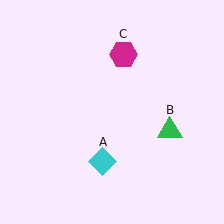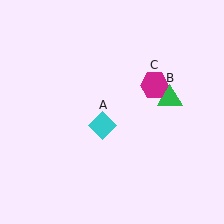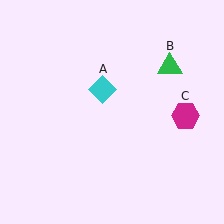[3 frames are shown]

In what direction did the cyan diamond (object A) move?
The cyan diamond (object A) moved up.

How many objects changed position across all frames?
3 objects changed position: cyan diamond (object A), green triangle (object B), magenta hexagon (object C).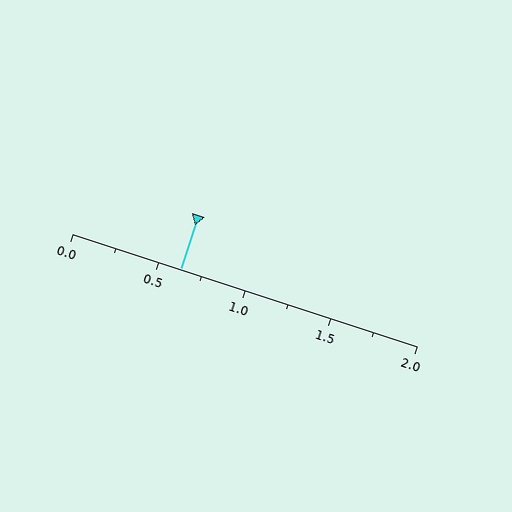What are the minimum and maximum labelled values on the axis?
The axis runs from 0.0 to 2.0.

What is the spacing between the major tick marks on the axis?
The major ticks are spaced 0.5 apart.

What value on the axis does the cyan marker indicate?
The marker indicates approximately 0.62.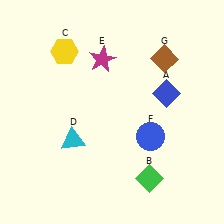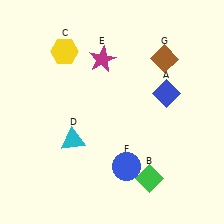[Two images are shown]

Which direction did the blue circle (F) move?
The blue circle (F) moved down.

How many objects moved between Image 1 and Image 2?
1 object moved between the two images.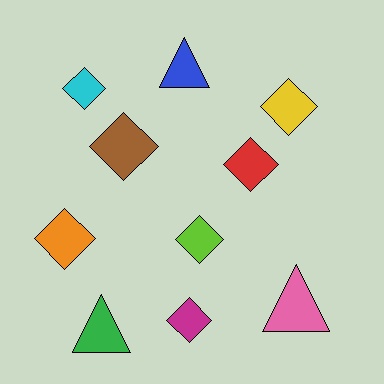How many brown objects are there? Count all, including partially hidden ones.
There is 1 brown object.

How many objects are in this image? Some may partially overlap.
There are 10 objects.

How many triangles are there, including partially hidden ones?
There are 3 triangles.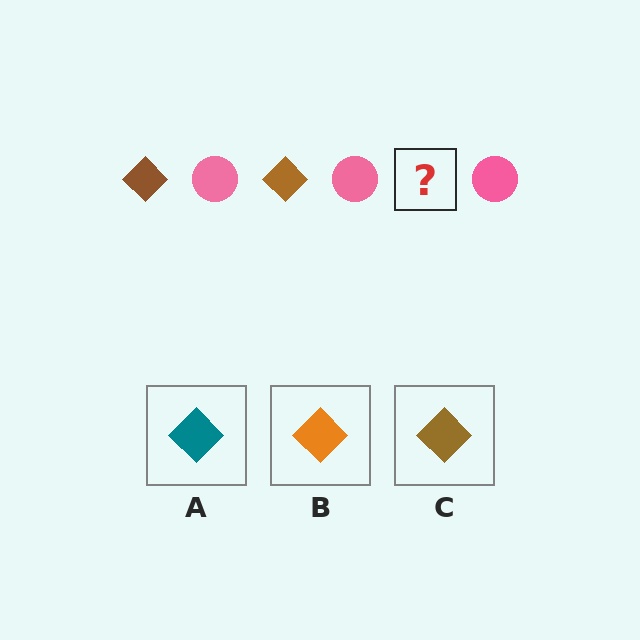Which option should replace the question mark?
Option C.